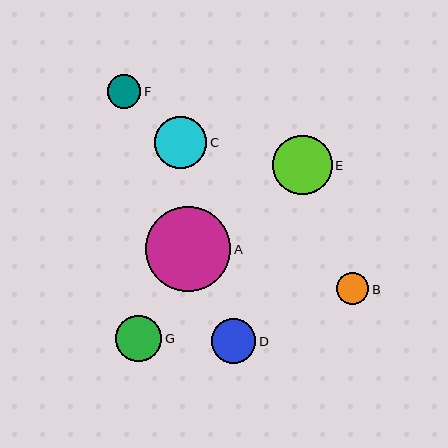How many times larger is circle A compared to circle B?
Circle A is approximately 2.6 times the size of circle B.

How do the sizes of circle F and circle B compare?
Circle F and circle B are approximately the same size.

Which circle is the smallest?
Circle B is the smallest with a size of approximately 32 pixels.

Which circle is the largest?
Circle A is the largest with a size of approximately 85 pixels.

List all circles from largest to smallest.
From largest to smallest: A, E, C, G, D, F, B.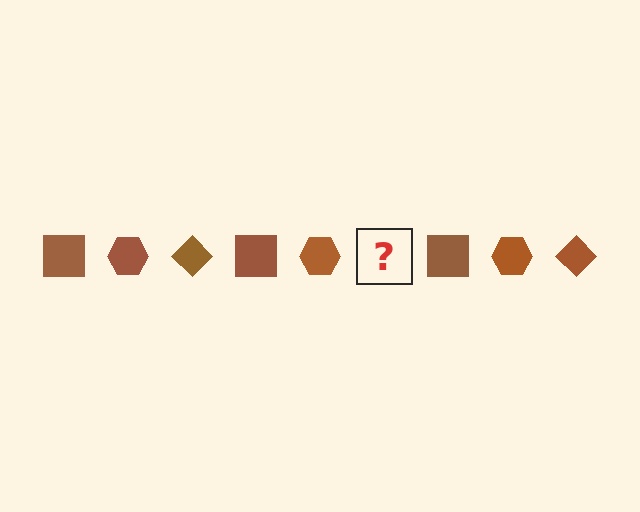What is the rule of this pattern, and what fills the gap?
The rule is that the pattern cycles through square, hexagon, diamond shapes in brown. The gap should be filled with a brown diamond.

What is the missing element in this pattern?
The missing element is a brown diamond.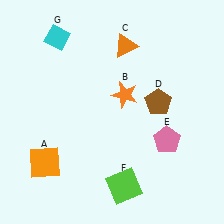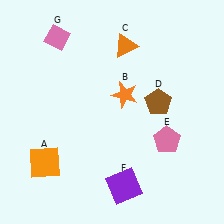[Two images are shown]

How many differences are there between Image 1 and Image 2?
There are 2 differences between the two images.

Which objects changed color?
F changed from lime to purple. G changed from cyan to pink.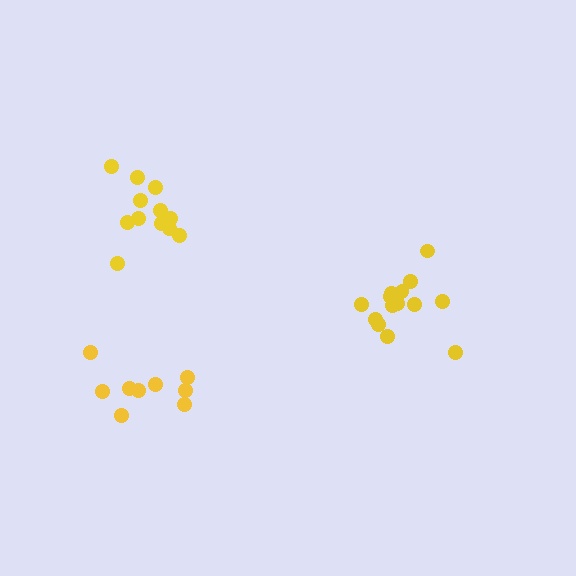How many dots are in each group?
Group 1: 12 dots, Group 2: 14 dots, Group 3: 9 dots (35 total).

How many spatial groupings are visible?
There are 3 spatial groupings.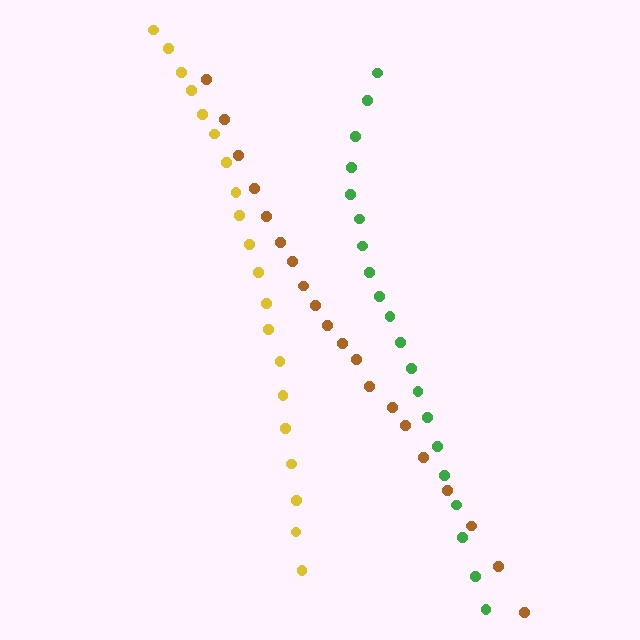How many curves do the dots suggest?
There are 3 distinct paths.